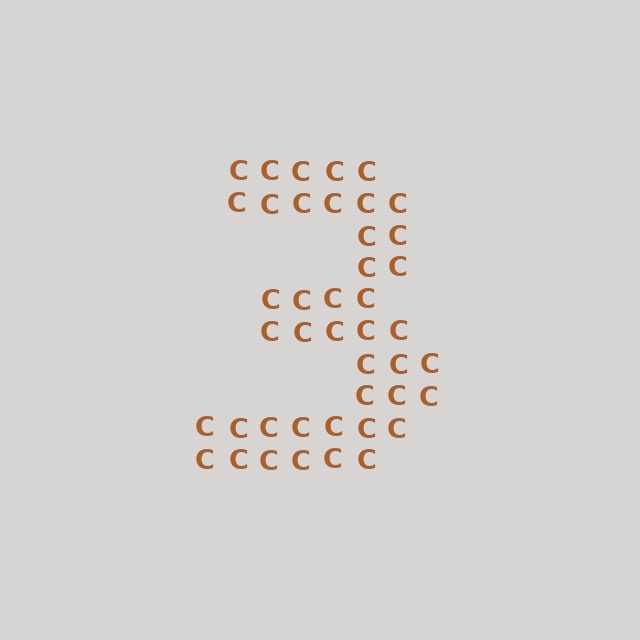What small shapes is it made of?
It is made of small letter C's.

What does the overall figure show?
The overall figure shows the digit 3.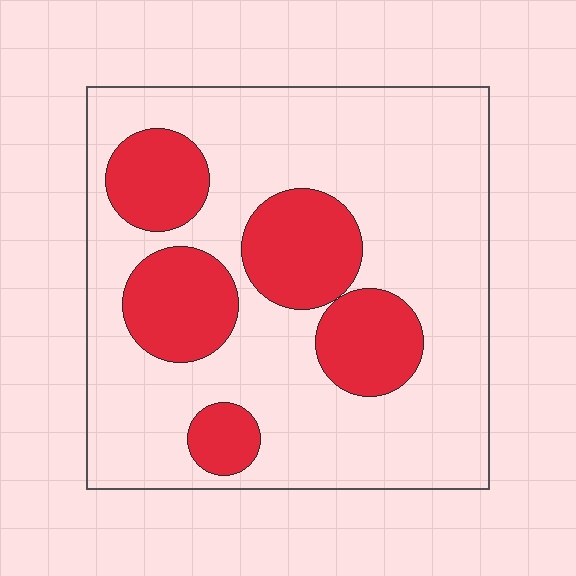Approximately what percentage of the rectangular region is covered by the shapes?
Approximately 25%.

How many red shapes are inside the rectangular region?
5.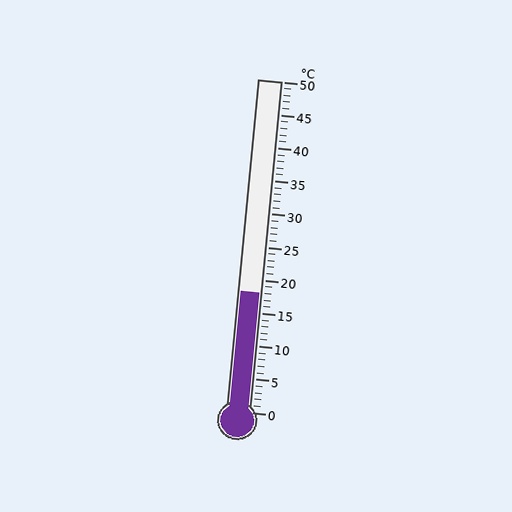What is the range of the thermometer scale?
The thermometer scale ranges from 0°C to 50°C.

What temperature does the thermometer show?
The thermometer shows approximately 18°C.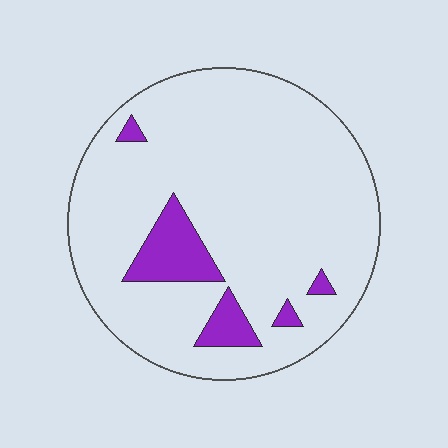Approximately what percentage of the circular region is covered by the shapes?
Approximately 10%.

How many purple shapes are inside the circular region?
5.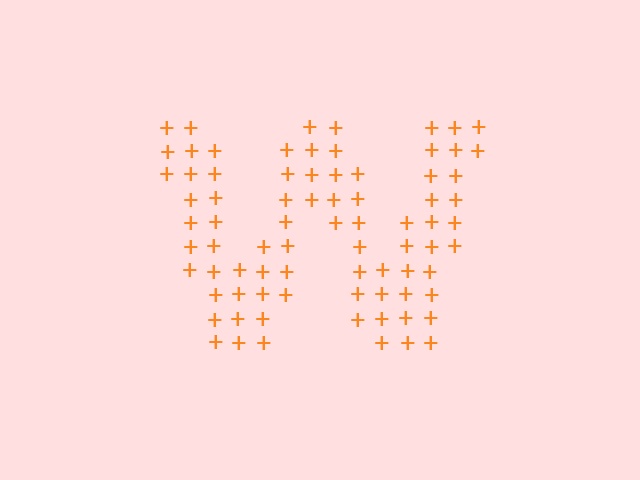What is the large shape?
The large shape is the letter W.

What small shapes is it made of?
It is made of small plus signs.